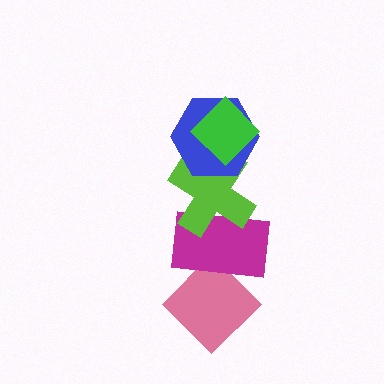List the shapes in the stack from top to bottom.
From top to bottom: the green diamond, the blue hexagon, the lime cross, the magenta rectangle, the pink diamond.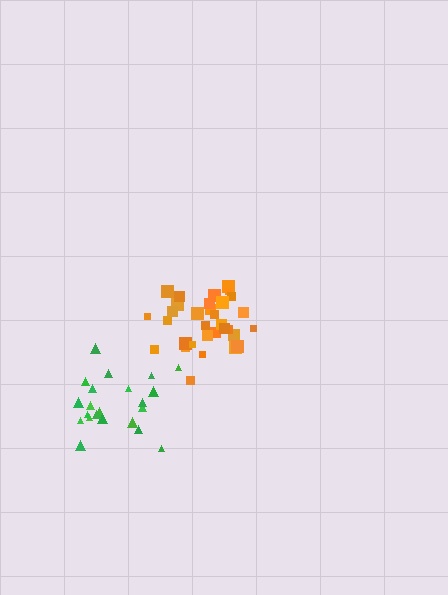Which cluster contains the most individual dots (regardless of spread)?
Orange (34).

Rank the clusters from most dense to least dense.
orange, green.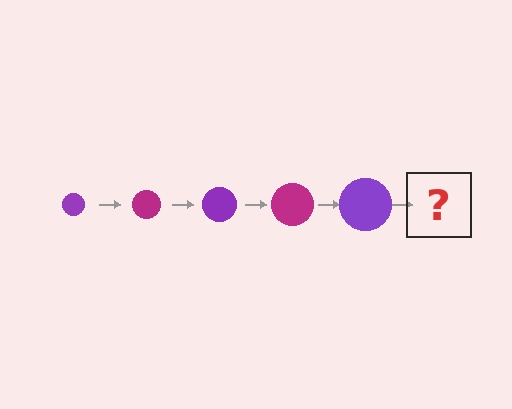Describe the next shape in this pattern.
It should be a magenta circle, larger than the previous one.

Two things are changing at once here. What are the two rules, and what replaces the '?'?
The two rules are that the circle grows larger each step and the color cycles through purple and magenta. The '?' should be a magenta circle, larger than the previous one.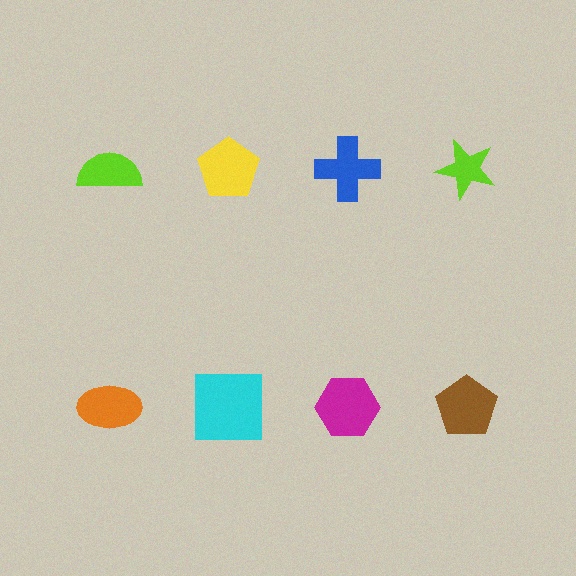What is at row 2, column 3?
A magenta hexagon.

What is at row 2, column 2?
A cyan square.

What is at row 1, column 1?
A lime semicircle.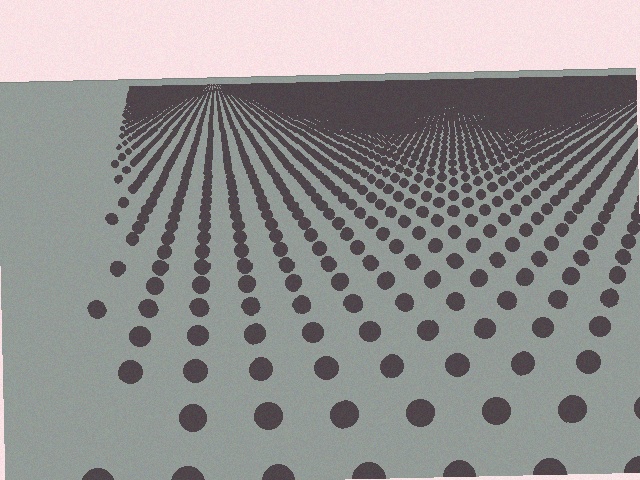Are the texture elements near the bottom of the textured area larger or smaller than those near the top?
Larger. Near the bottom, elements are closer to the viewer and appear at a bigger on-screen size.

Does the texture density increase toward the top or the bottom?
Density increases toward the top.